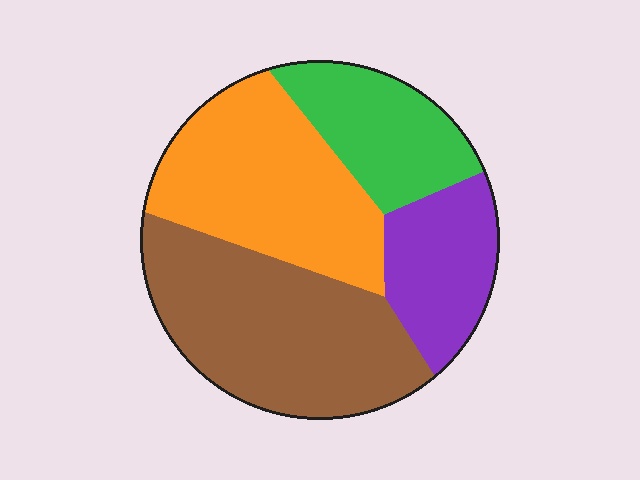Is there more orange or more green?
Orange.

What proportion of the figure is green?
Green covers around 15% of the figure.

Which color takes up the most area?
Brown, at roughly 35%.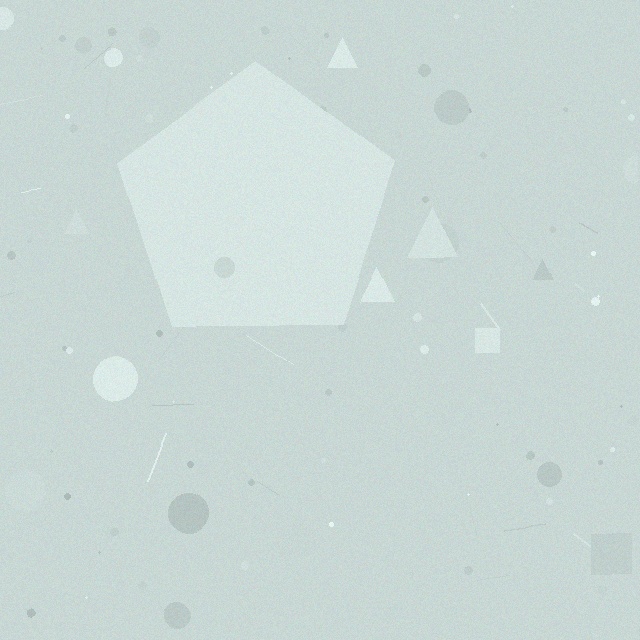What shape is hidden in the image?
A pentagon is hidden in the image.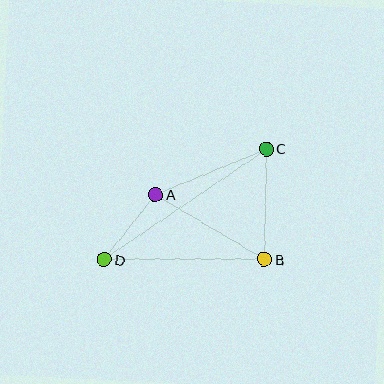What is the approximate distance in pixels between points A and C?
The distance between A and C is approximately 120 pixels.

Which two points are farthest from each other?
Points C and D are farthest from each other.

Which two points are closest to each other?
Points A and D are closest to each other.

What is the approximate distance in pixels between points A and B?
The distance between A and B is approximately 127 pixels.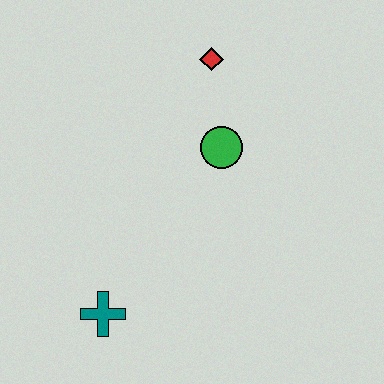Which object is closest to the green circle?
The red diamond is closest to the green circle.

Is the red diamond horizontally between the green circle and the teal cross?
Yes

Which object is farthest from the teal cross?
The red diamond is farthest from the teal cross.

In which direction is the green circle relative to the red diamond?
The green circle is below the red diamond.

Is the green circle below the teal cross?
No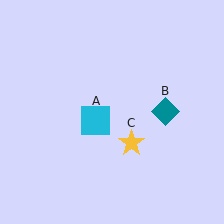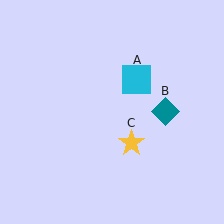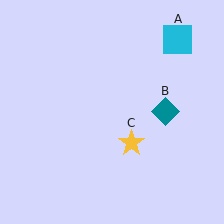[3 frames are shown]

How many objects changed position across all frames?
1 object changed position: cyan square (object A).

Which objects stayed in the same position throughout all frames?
Teal diamond (object B) and yellow star (object C) remained stationary.